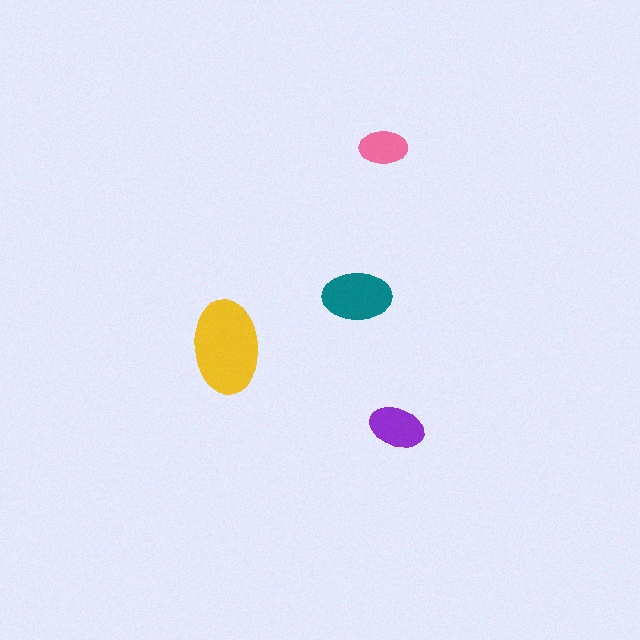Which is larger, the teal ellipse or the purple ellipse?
The teal one.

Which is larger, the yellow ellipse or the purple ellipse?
The yellow one.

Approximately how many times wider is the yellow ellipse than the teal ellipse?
About 1.5 times wider.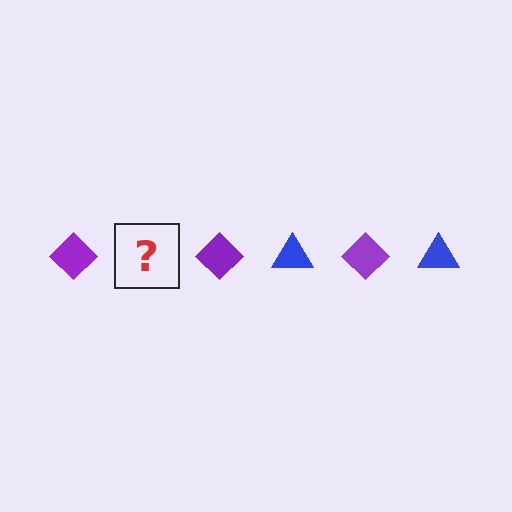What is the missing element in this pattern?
The missing element is a blue triangle.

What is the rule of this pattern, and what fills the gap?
The rule is that the pattern alternates between purple diamond and blue triangle. The gap should be filled with a blue triangle.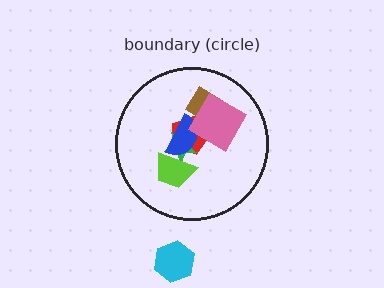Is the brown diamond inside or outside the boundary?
Inside.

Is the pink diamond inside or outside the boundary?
Inside.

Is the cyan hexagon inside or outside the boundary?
Outside.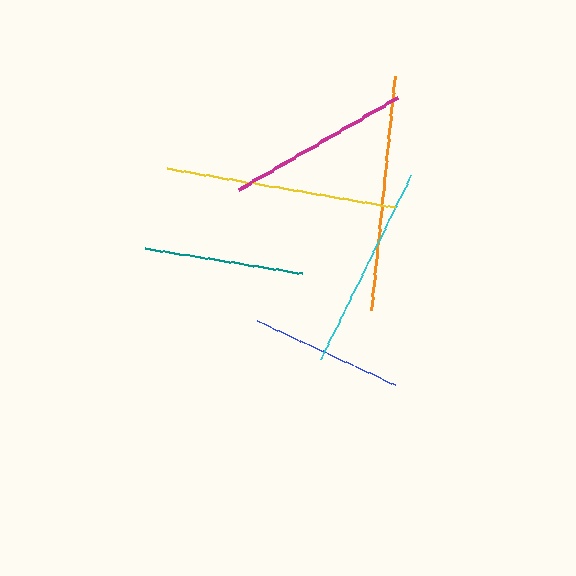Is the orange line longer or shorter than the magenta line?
The orange line is longer than the magenta line.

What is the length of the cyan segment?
The cyan segment is approximately 204 pixels long.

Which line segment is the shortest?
The blue line is the shortest at approximately 152 pixels.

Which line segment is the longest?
The orange line is the longest at approximately 235 pixels.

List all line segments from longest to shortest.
From longest to shortest: orange, yellow, cyan, magenta, teal, blue.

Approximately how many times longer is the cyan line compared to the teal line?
The cyan line is approximately 1.3 times the length of the teal line.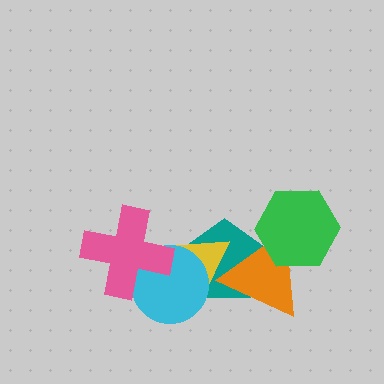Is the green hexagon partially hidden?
No, no other shape covers it.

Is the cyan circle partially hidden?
Yes, it is partially covered by another shape.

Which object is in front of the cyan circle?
The pink cross is in front of the cyan circle.